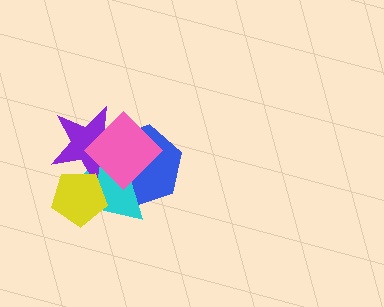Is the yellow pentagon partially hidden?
No, no other shape covers it.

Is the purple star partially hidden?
Yes, it is partially covered by another shape.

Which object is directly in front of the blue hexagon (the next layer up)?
The cyan triangle is directly in front of the blue hexagon.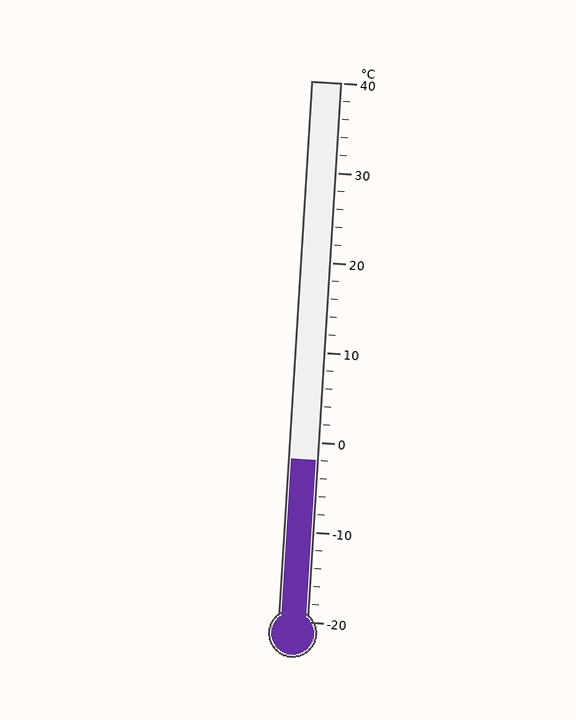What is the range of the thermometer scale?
The thermometer scale ranges from -20°C to 40°C.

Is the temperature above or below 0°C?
The temperature is below 0°C.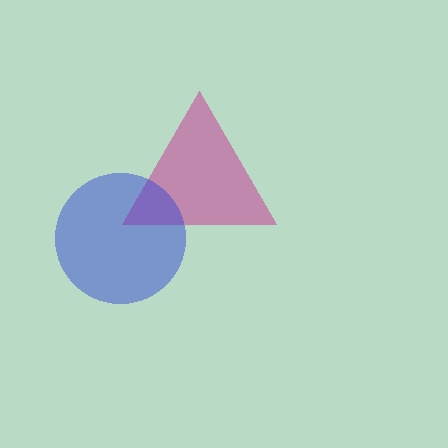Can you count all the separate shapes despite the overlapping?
Yes, there are 2 separate shapes.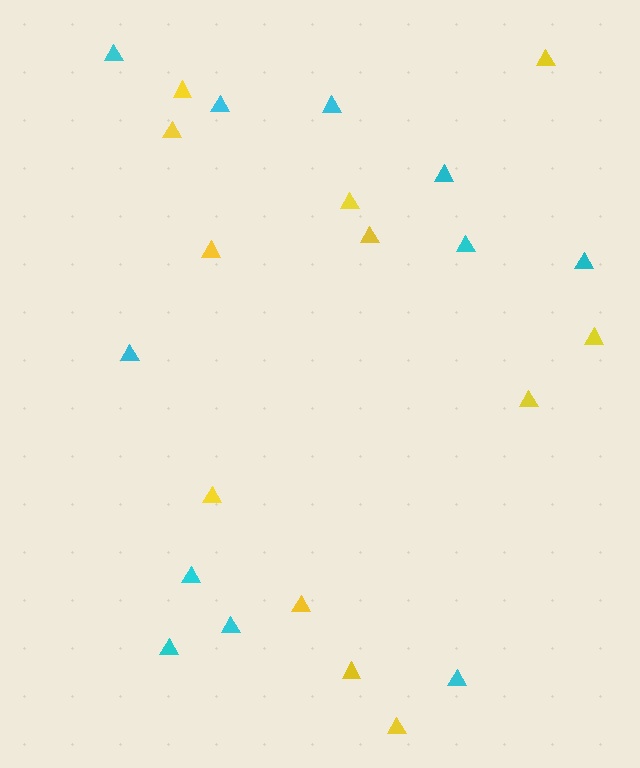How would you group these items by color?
There are 2 groups: one group of cyan triangles (11) and one group of yellow triangles (12).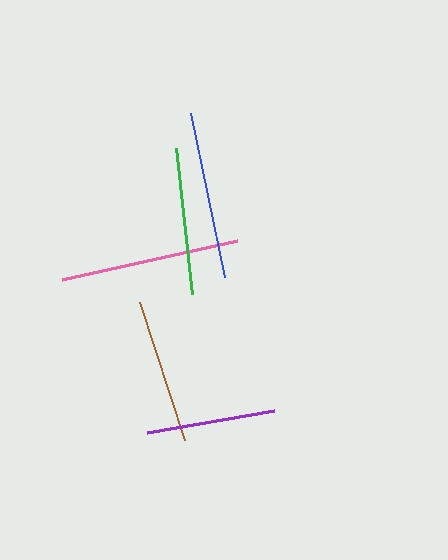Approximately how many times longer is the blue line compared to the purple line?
The blue line is approximately 1.3 times the length of the purple line.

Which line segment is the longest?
The pink line is the longest at approximately 179 pixels.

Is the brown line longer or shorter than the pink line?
The pink line is longer than the brown line.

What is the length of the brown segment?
The brown segment is approximately 144 pixels long.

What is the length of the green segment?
The green segment is approximately 146 pixels long.